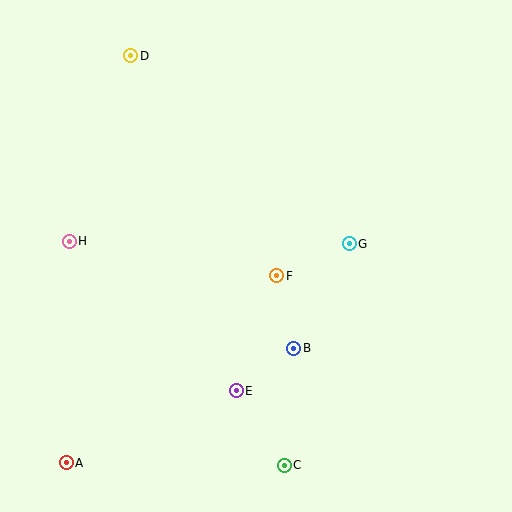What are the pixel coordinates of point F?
Point F is at (276, 276).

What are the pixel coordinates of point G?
Point G is at (349, 244).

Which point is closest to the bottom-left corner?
Point A is closest to the bottom-left corner.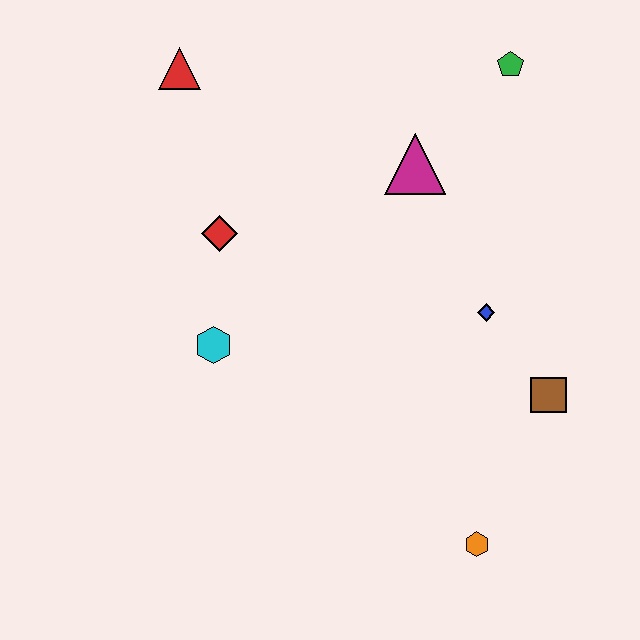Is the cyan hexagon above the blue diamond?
No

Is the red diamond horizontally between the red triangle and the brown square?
Yes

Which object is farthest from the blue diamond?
The red triangle is farthest from the blue diamond.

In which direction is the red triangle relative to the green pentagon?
The red triangle is to the left of the green pentagon.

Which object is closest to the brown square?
The blue diamond is closest to the brown square.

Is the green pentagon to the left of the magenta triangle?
No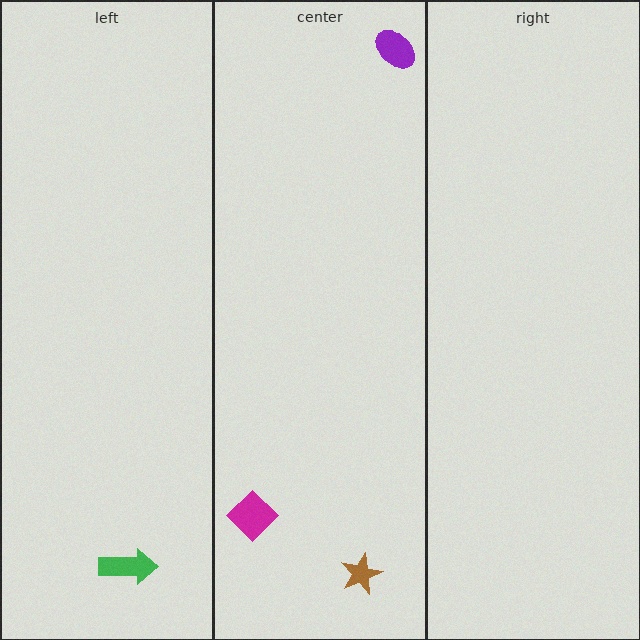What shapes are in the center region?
The brown star, the magenta diamond, the purple ellipse.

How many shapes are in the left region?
1.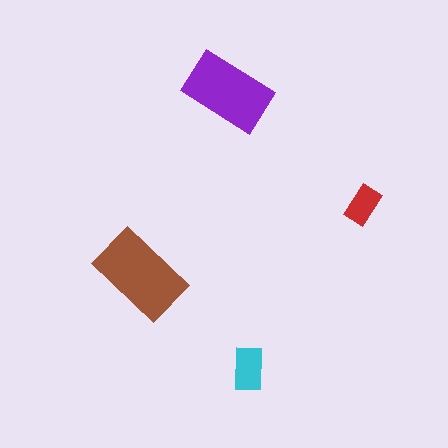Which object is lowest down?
The cyan rectangle is bottommost.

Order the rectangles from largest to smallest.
the brown one, the purple one, the cyan one, the red one.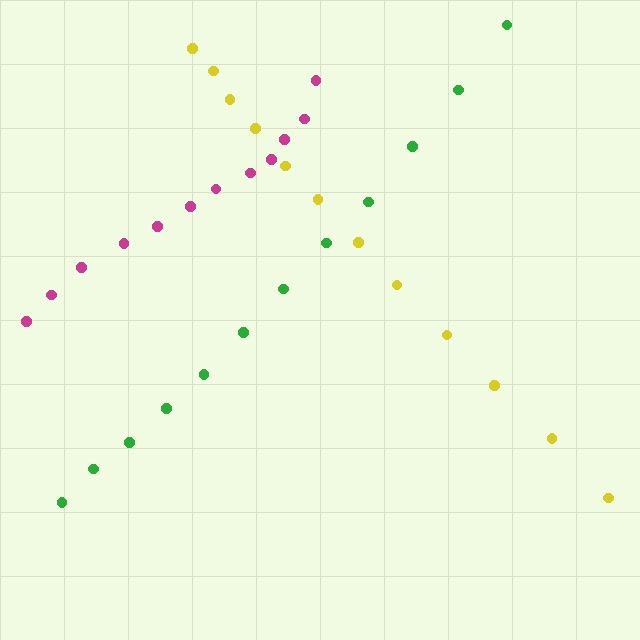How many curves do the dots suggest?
There are 3 distinct paths.